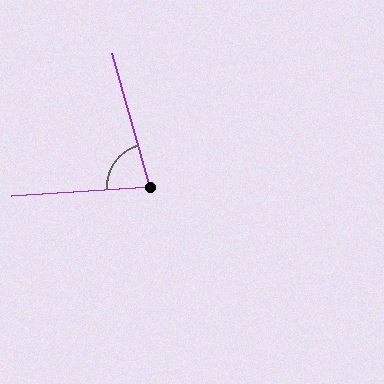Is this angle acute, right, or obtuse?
It is acute.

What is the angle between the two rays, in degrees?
Approximately 78 degrees.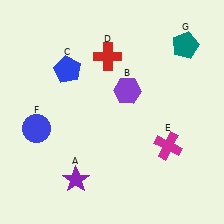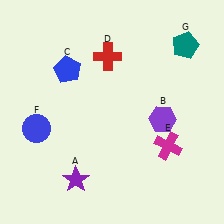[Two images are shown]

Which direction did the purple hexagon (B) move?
The purple hexagon (B) moved right.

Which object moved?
The purple hexagon (B) moved right.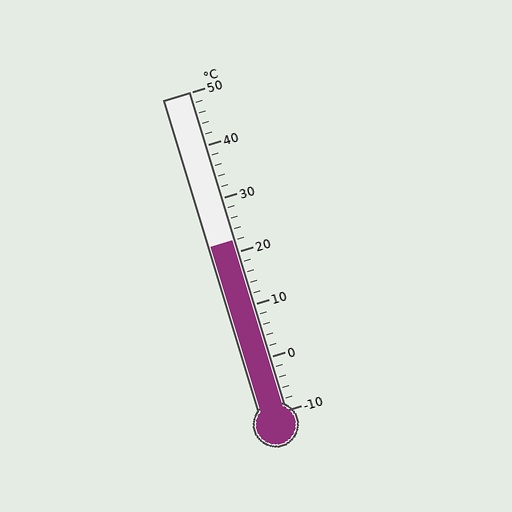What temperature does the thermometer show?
The thermometer shows approximately 22°C.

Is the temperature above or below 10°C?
The temperature is above 10°C.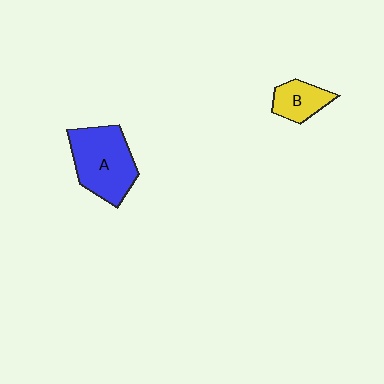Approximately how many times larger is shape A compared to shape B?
Approximately 2.2 times.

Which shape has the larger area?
Shape A (blue).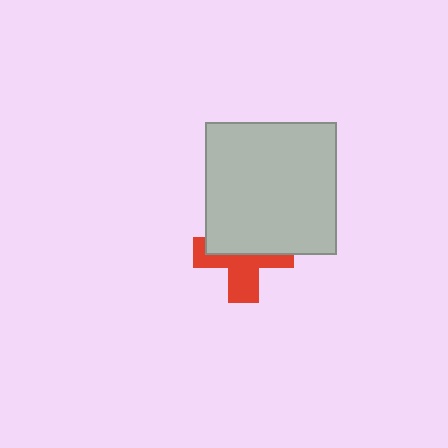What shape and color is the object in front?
The object in front is a light gray square.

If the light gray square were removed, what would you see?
You would see the complete red cross.